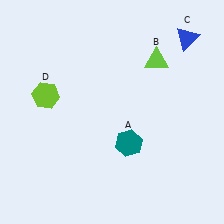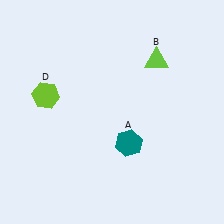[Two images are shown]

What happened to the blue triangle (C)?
The blue triangle (C) was removed in Image 2. It was in the top-right area of Image 1.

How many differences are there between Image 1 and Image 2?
There is 1 difference between the two images.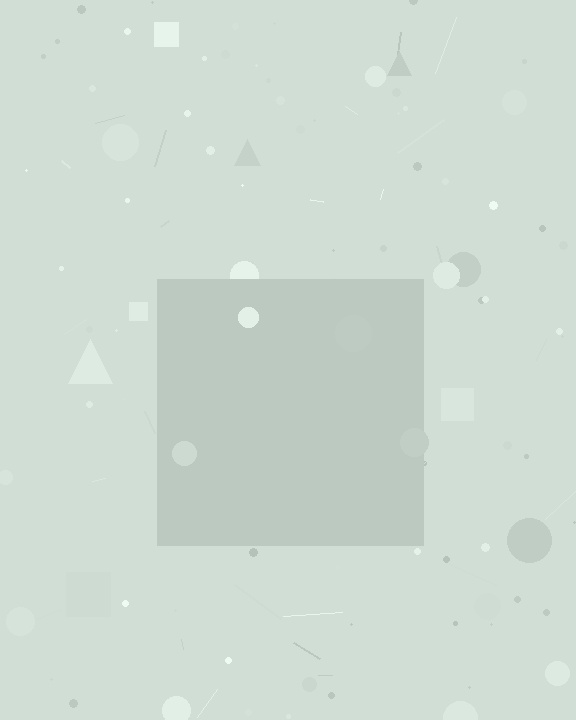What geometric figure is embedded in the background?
A square is embedded in the background.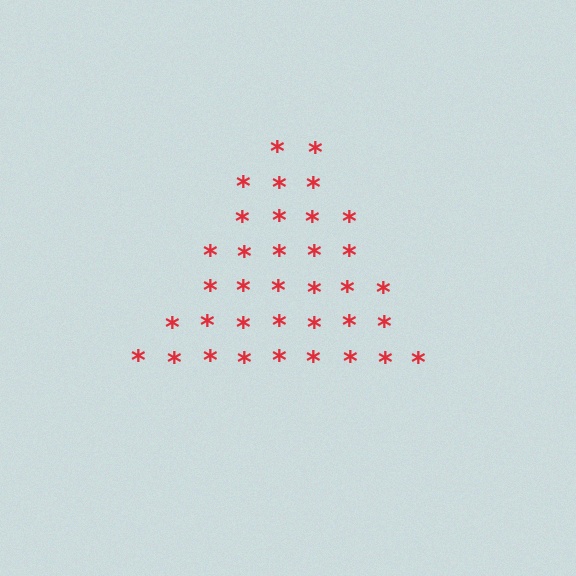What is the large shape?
The large shape is a triangle.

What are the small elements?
The small elements are asterisks.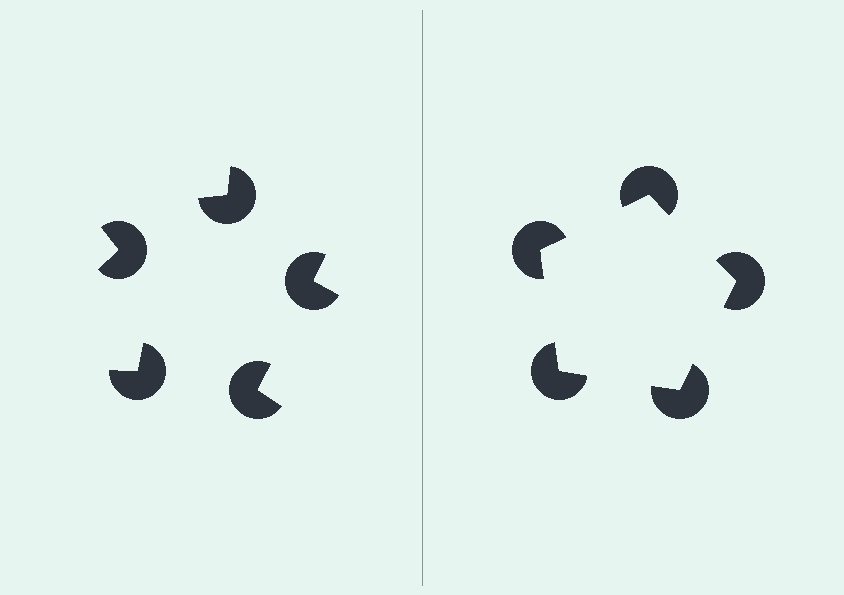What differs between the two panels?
The pac-man discs are positioned identically on both sides; only the wedge orientations differ. On the right they align to a pentagon; on the left they are misaligned.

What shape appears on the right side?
An illusory pentagon.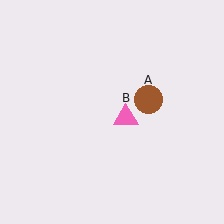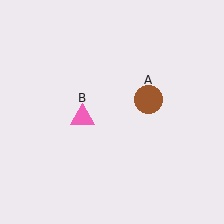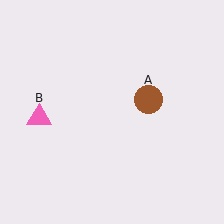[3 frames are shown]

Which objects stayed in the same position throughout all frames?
Brown circle (object A) remained stationary.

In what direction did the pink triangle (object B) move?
The pink triangle (object B) moved left.